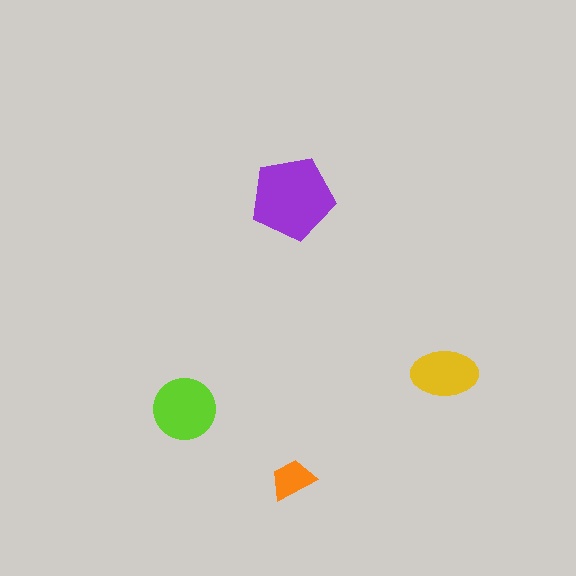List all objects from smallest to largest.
The orange trapezoid, the yellow ellipse, the lime circle, the purple pentagon.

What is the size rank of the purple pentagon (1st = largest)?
1st.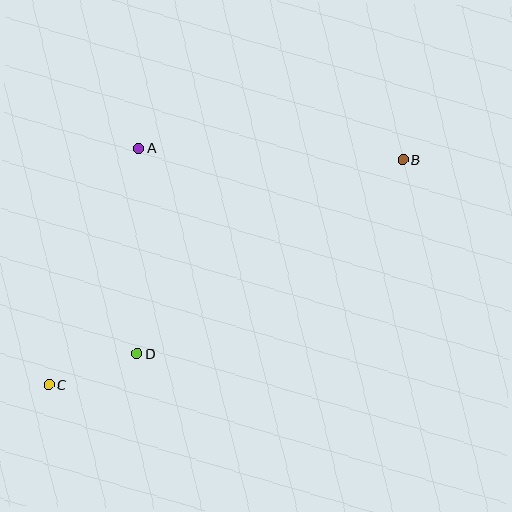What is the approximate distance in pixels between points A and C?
The distance between A and C is approximately 253 pixels.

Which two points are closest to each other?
Points C and D are closest to each other.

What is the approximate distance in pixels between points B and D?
The distance between B and D is approximately 329 pixels.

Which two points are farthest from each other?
Points B and C are farthest from each other.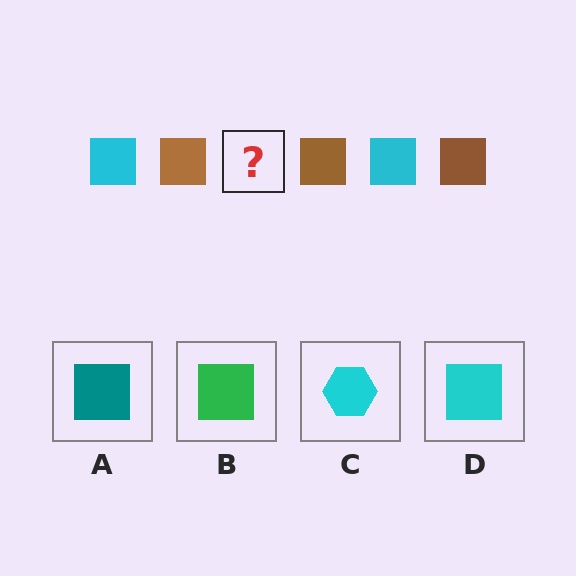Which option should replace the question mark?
Option D.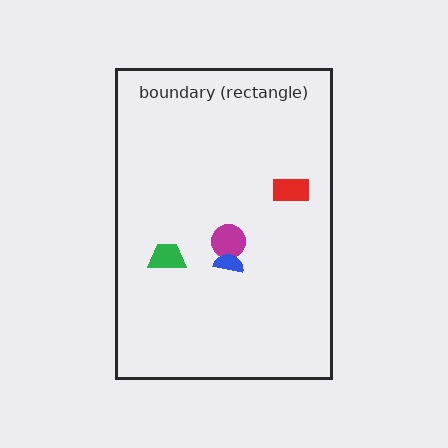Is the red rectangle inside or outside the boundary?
Inside.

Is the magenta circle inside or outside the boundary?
Inside.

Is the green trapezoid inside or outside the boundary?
Inside.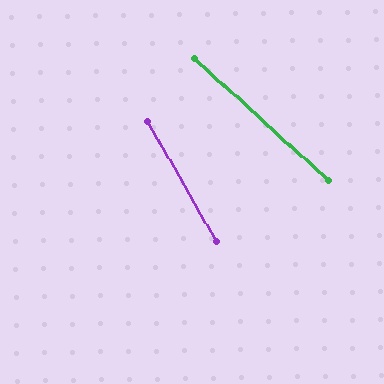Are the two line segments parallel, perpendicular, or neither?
Neither parallel nor perpendicular — they differ by about 18°.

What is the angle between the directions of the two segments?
Approximately 18 degrees.